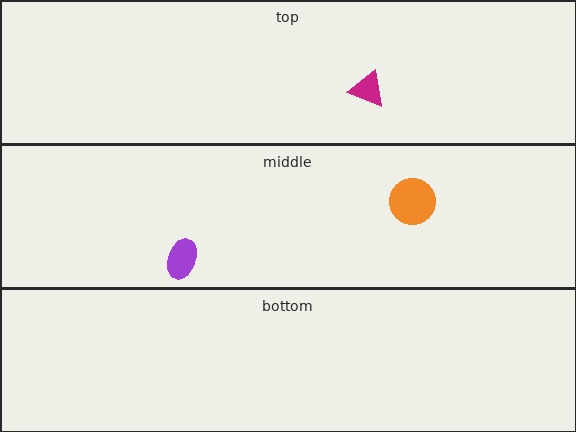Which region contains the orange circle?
The middle region.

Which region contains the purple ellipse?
The middle region.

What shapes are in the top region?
The magenta triangle.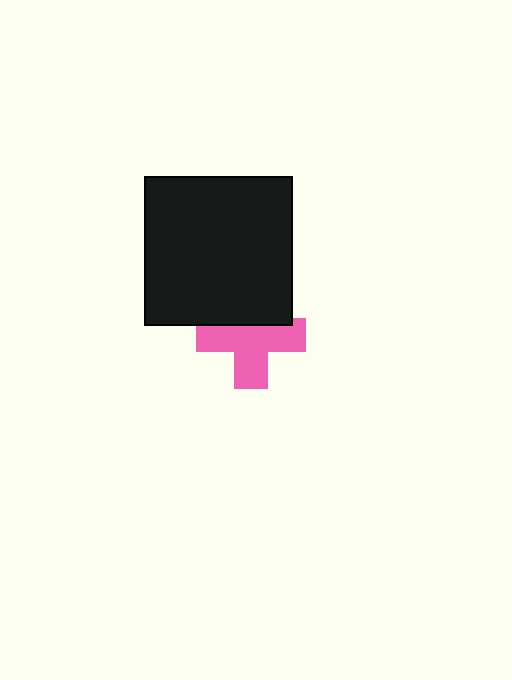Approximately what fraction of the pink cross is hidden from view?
Roughly 33% of the pink cross is hidden behind the black square.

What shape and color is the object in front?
The object in front is a black square.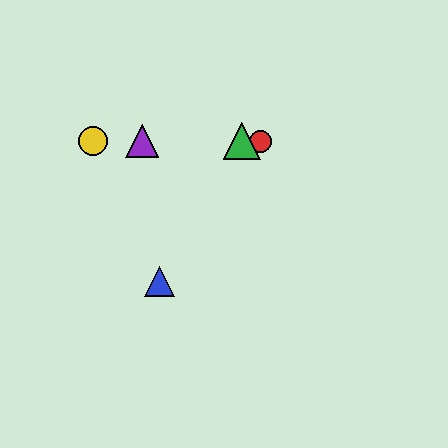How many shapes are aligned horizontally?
4 shapes (the red circle, the green triangle, the yellow circle, the purple triangle) are aligned horizontally.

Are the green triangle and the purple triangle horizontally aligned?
Yes, both are at y≈141.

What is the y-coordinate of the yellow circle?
The yellow circle is at y≈141.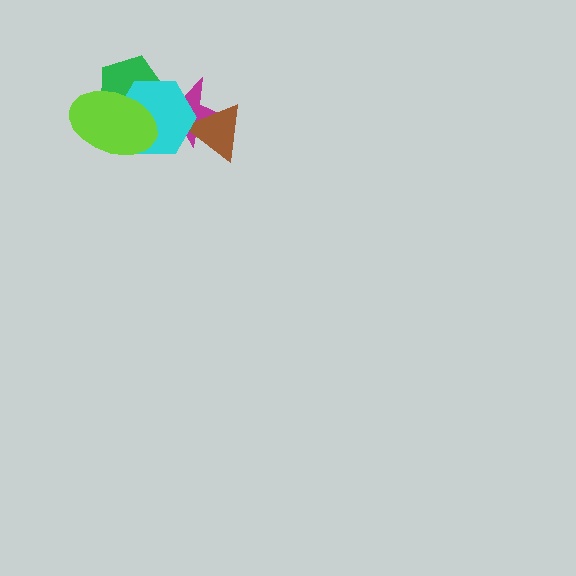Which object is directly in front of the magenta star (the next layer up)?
The brown triangle is directly in front of the magenta star.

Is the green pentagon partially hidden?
Yes, it is partially covered by another shape.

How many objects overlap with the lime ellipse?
2 objects overlap with the lime ellipse.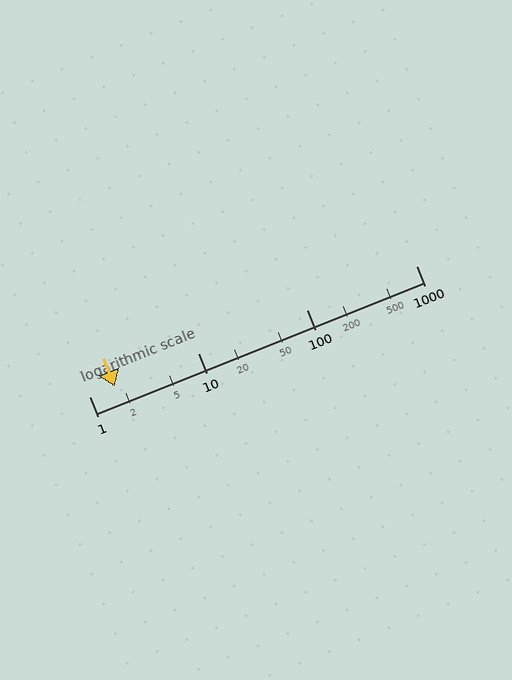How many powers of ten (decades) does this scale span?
The scale spans 3 decades, from 1 to 1000.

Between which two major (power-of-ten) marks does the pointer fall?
The pointer is between 1 and 10.